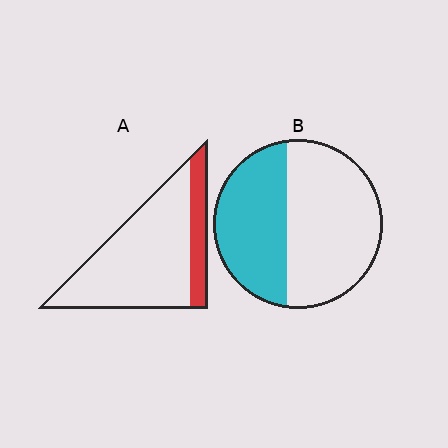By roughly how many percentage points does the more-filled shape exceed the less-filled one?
By roughly 20 percentage points (B over A).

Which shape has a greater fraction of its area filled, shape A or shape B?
Shape B.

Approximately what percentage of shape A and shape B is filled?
A is approximately 20% and B is approximately 40%.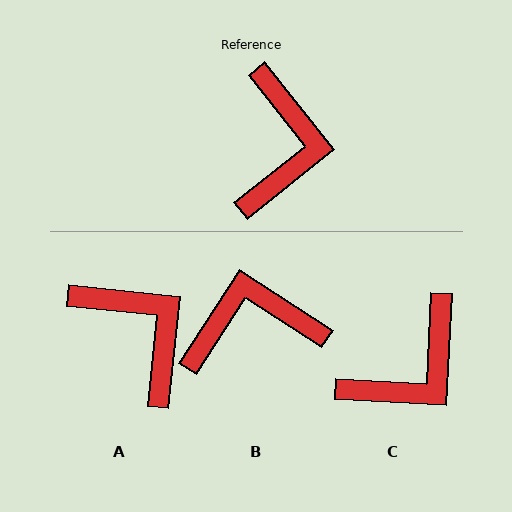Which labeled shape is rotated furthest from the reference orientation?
B, about 109 degrees away.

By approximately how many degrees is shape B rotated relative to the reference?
Approximately 109 degrees counter-clockwise.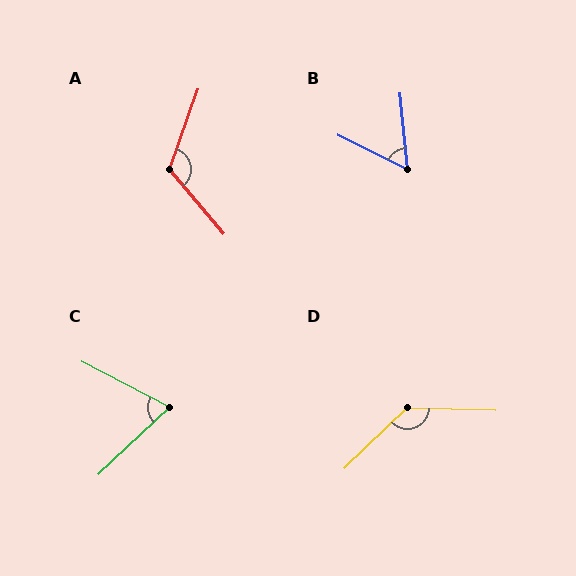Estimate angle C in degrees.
Approximately 71 degrees.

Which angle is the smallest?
B, at approximately 58 degrees.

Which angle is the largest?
D, at approximately 134 degrees.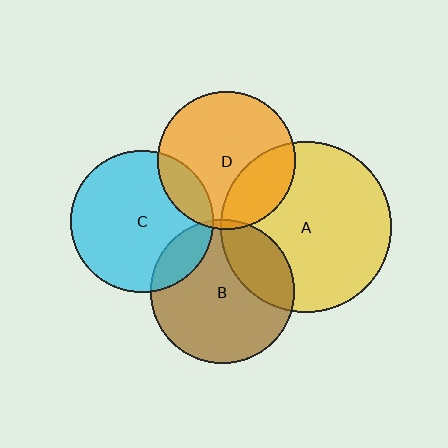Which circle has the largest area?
Circle A (yellow).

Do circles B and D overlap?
Yes.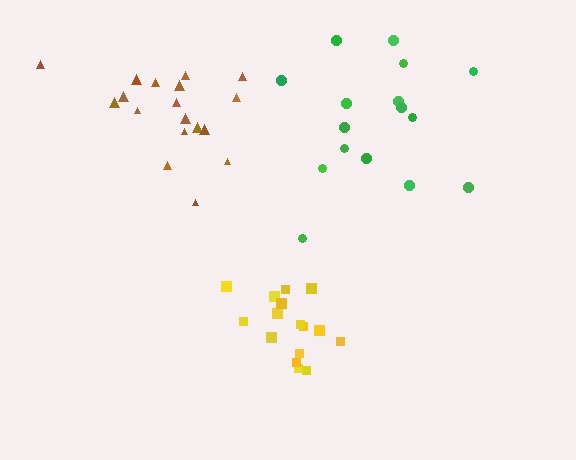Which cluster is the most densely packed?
Yellow.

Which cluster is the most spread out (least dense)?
Green.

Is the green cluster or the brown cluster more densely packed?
Brown.